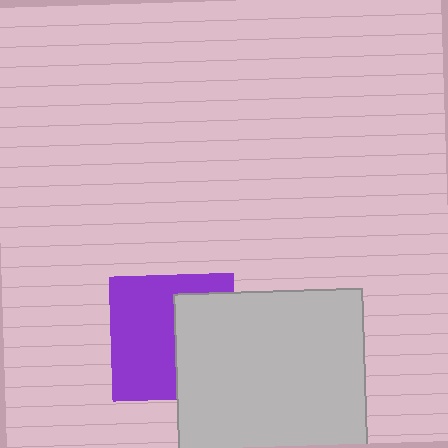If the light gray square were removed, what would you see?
You would see the complete purple square.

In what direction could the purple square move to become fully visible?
The purple square could move left. That would shift it out from behind the light gray square entirely.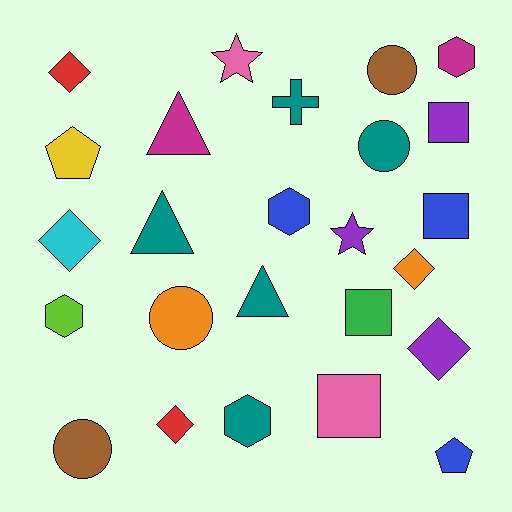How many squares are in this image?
There are 4 squares.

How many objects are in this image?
There are 25 objects.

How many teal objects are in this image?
There are 5 teal objects.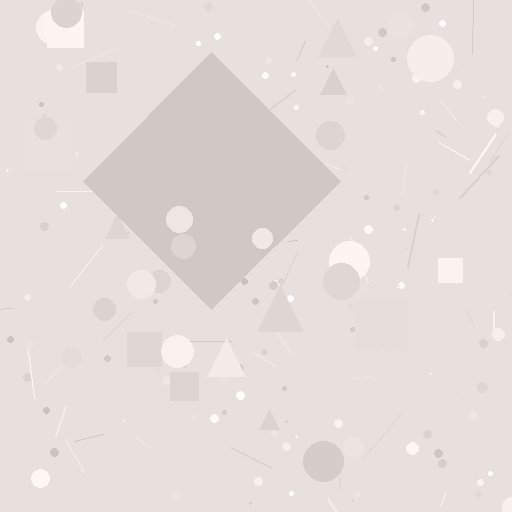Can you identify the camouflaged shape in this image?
The camouflaged shape is a diamond.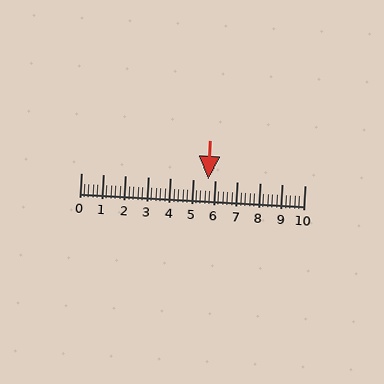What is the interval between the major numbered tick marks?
The major tick marks are spaced 1 units apart.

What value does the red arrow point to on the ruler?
The red arrow points to approximately 5.7.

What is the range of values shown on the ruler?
The ruler shows values from 0 to 10.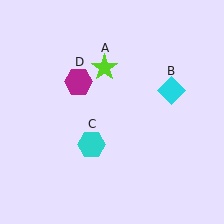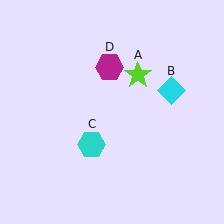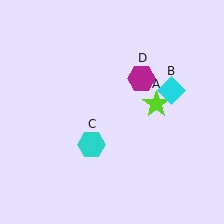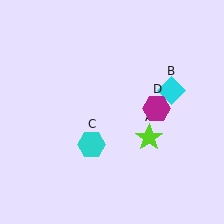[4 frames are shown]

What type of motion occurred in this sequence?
The lime star (object A), magenta hexagon (object D) rotated clockwise around the center of the scene.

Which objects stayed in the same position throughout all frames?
Cyan diamond (object B) and cyan hexagon (object C) remained stationary.